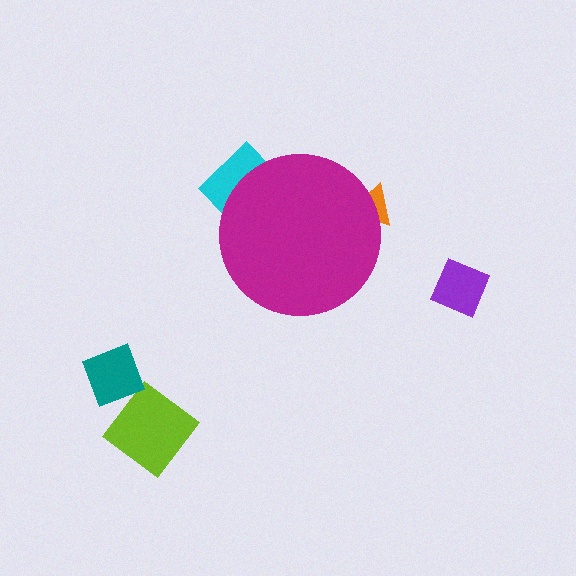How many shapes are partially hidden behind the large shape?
2 shapes are partially hidden.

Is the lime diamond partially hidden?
No, the lime diamond is fully visible.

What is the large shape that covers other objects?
A magenta circle.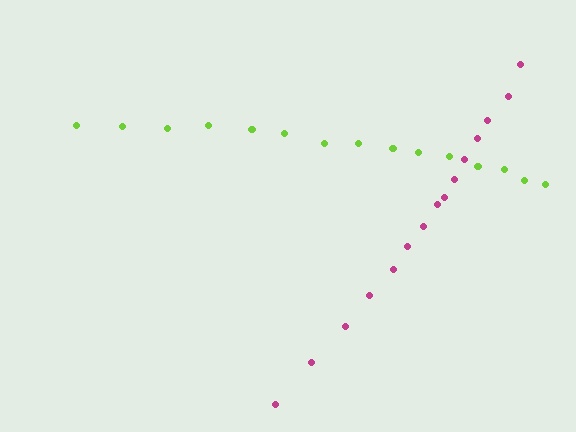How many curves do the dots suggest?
There are 2 distinct paths.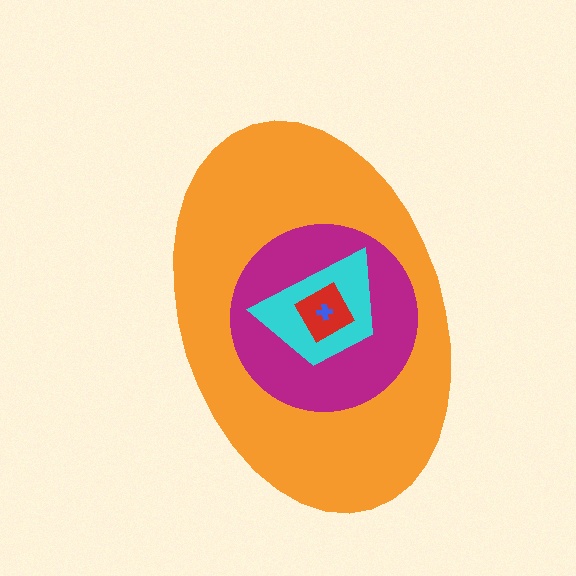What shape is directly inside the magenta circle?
The cyan trapezoid.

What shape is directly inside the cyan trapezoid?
The red diamond.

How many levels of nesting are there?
5.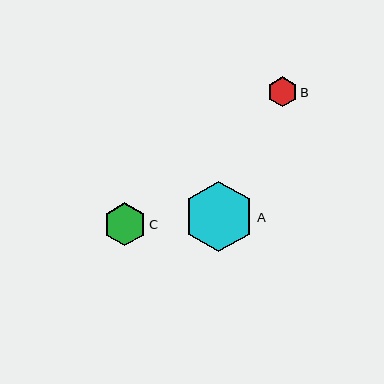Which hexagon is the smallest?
Hexagon B is the smallest with a size of approximately 30 pixels.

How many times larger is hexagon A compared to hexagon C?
Hexagon A is approximately 1.6 times the size of hexagon C.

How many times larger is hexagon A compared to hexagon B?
Hexagon A is approximately 2.3 times the size of hexagon B.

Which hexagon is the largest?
Hexagon A is the largest with a size of approximately 70 pixels.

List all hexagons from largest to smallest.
From largest to smallest: A, C, B.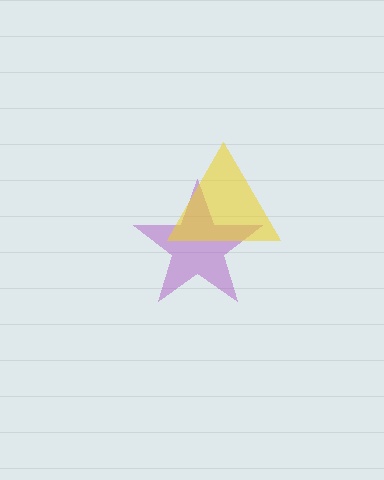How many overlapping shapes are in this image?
There are 2 overlapping shapes in the image.